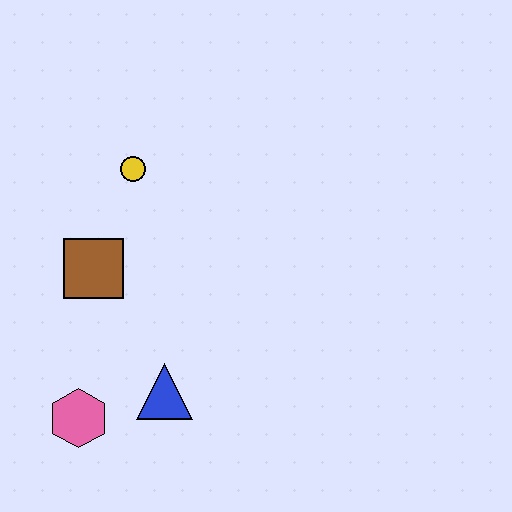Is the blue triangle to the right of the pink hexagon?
Yes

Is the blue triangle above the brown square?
No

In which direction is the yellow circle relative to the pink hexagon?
The yellow circle is above the pink hexagon.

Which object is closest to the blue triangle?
The pink hexagon is closest to the blue triangle.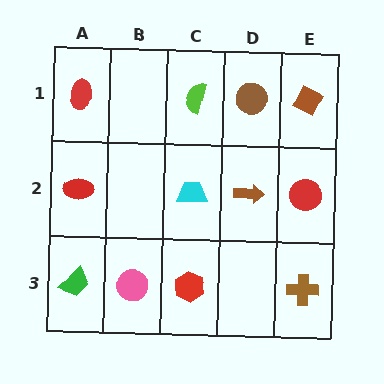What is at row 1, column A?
A red ellipse.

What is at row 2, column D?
A brown arrow.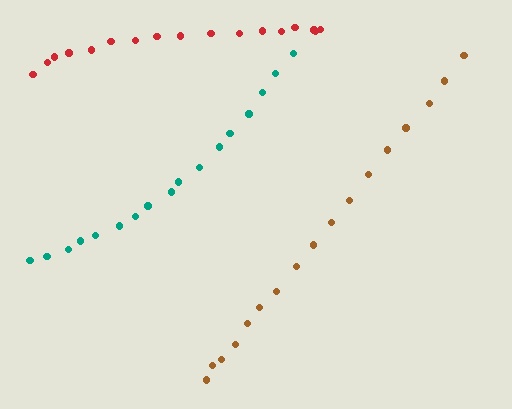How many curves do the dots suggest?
There are 3 distinct paths.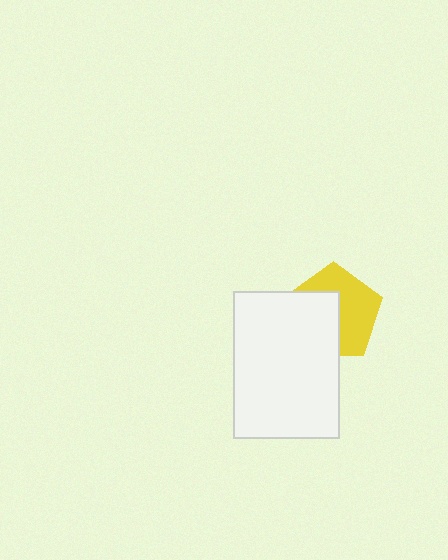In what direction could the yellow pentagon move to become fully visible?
The yellow pentagon could move toward the upper-right. That would shift it out from behind the white rectangle entirely.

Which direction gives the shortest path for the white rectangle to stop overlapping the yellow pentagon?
Moving toward the lower-left gives the shortest separation.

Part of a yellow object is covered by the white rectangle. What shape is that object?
It is a pentagon.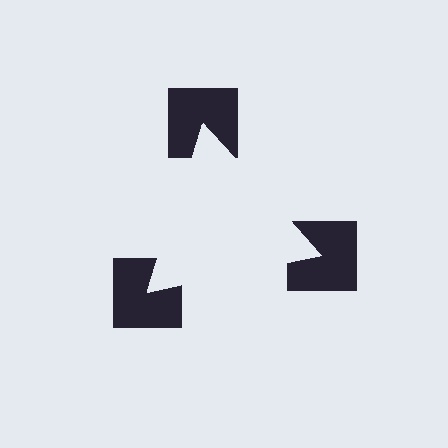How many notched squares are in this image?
There are 3 — one at each vertex of the illusory triangle.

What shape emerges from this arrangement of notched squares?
An illusory triangle — its edges are inferred from the aligned wedge cuts in the notched squares, not physically drawn.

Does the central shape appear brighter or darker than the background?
It typically appears slightly brighter than the background, even though no actual brightness change is drawn.